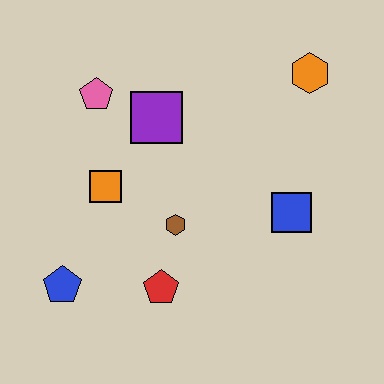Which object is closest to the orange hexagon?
The blue square is closest to the orange hexagon.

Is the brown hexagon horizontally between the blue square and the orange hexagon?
No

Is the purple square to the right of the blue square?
No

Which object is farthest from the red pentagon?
The orange hexagon is farthest from the red pentagon.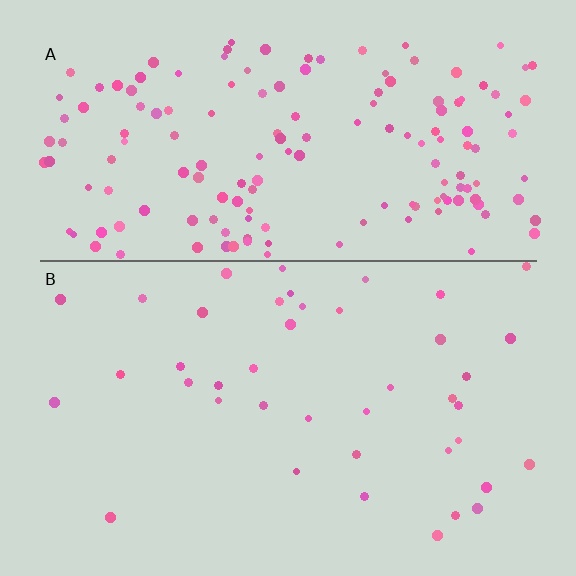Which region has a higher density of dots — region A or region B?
A (the top).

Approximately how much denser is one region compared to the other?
Approximately 3.9× — region A over region B.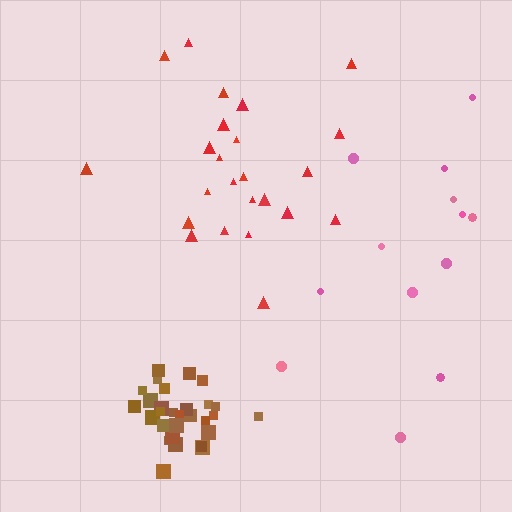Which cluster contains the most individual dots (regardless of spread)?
Brown (29).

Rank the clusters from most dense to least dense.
brown, red, pink.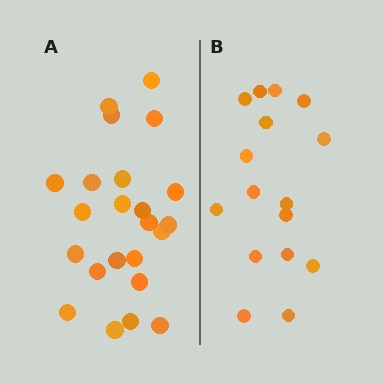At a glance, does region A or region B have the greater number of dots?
Region A (the left region) has more dots.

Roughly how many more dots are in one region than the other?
Region A has roughly 8 or so more dots than region B.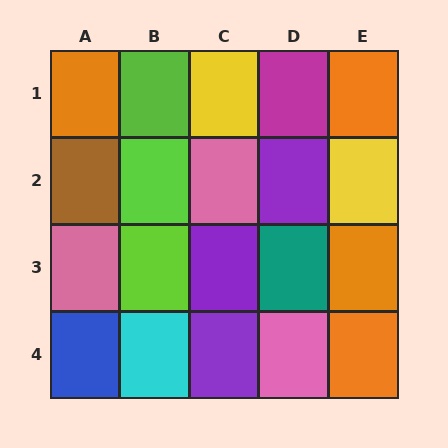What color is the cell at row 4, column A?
Blue.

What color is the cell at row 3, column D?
Teal.